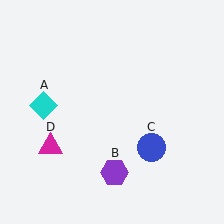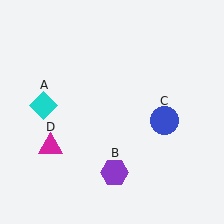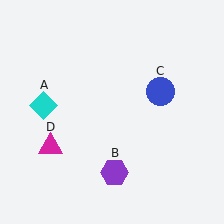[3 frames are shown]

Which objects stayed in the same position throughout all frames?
Cyan diamond (object A) and purple hexagon (object B) and magenta triangle (object D) remained stationary.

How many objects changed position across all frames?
1 object changed position: blue circle (object C).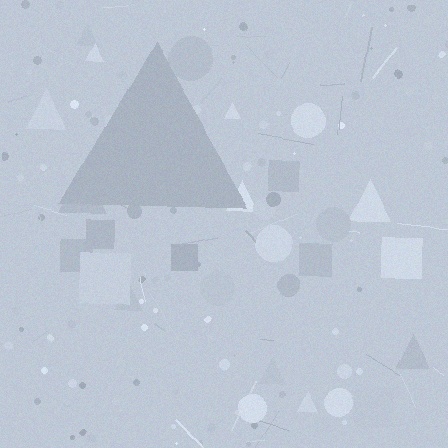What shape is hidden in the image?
A triangle is hidden in the image.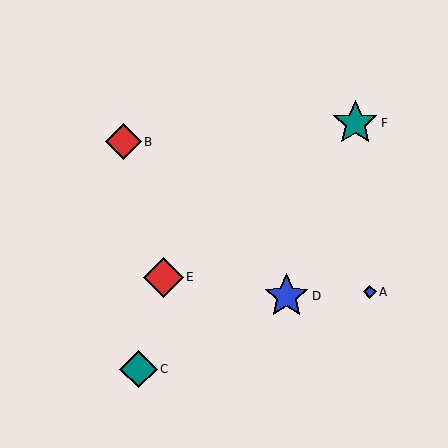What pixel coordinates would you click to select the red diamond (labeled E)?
Click at (164, 277) to select the red diamond E.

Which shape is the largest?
The teal star (labeled F) is the largest.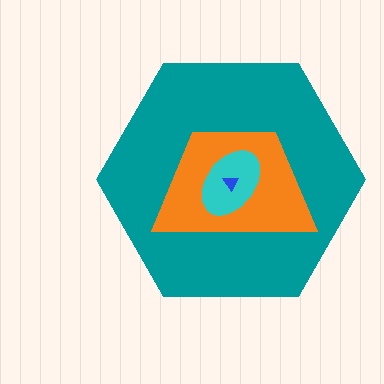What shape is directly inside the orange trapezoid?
The cyan ellipse.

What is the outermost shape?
The teal hexagon.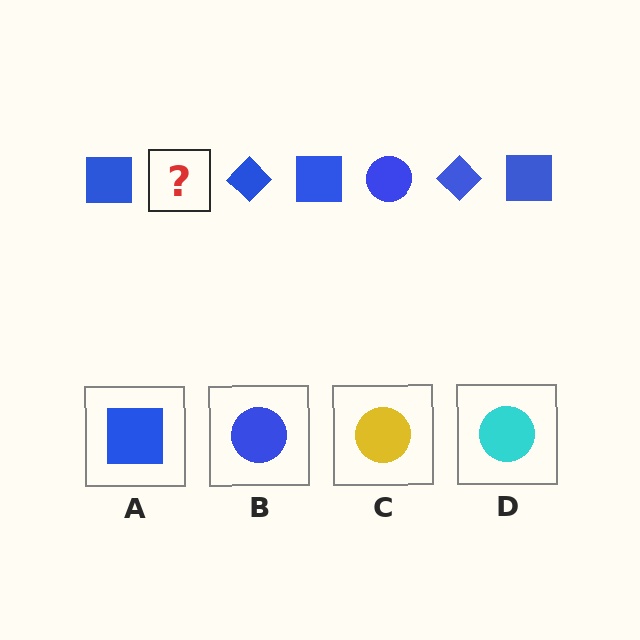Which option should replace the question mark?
Option B.